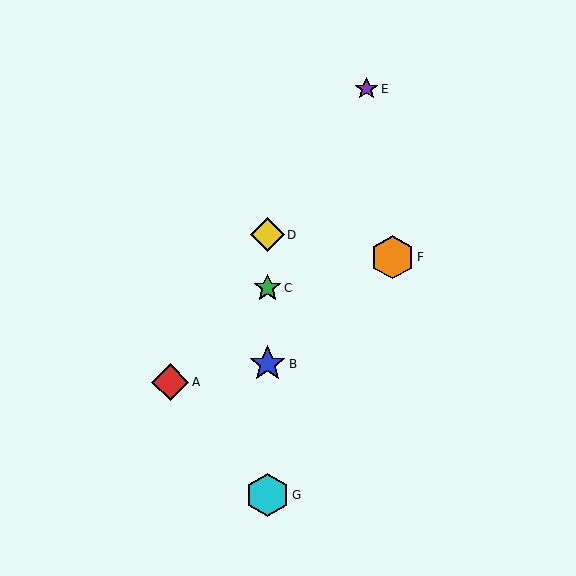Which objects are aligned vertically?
Objects B, C, D, G are aligned vertically.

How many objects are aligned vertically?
4 objects (B, C, D, G) are aligned vertically.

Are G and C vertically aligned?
Yes, both are at x≈268.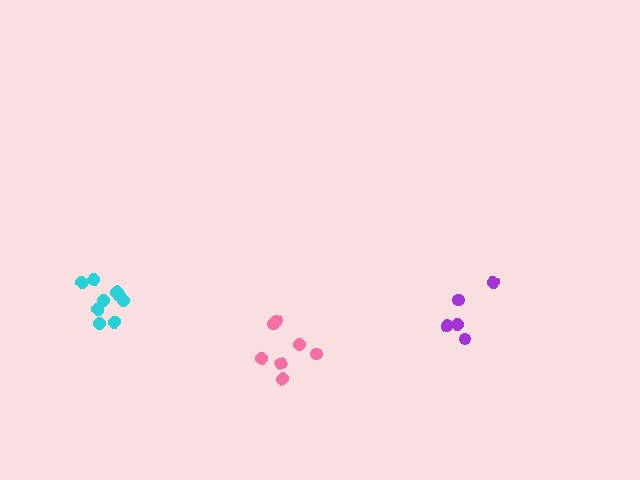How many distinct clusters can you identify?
There are 3 distinct clusters.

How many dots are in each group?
Group 1: 5 dots, Group 2: 9 dots, Group 3: 7 dots (21 total).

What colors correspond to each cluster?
The clusters are colored: purple, cyan, pink.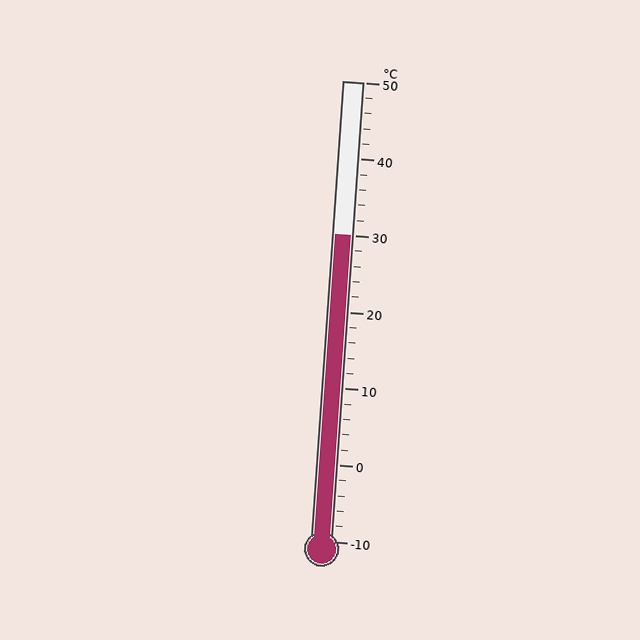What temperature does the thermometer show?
The thermometer shows approximately 30°C.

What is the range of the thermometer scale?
The thermometer scale ranges from -10°C to 50°C.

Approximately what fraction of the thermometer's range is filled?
The thermometer is filled to approximately 65% of its range.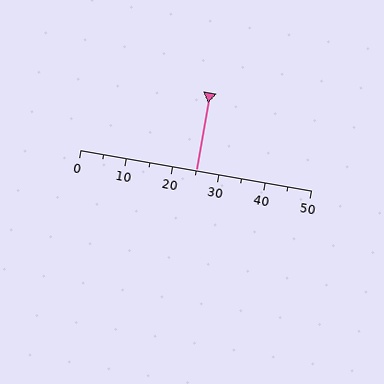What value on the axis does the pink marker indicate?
The marker indicates approximately 25.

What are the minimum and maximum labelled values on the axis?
The axis runs from 0 to 50.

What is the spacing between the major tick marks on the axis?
The major ticks are spaced 10 apart.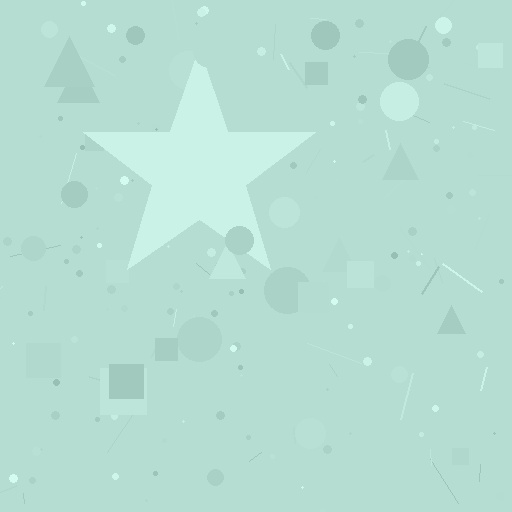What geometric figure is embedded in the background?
A star is embedded in the background.